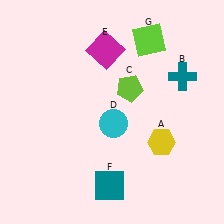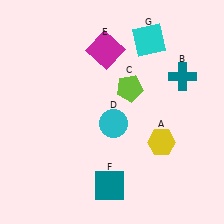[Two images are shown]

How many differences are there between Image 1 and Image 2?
There is 1 difference between the two images.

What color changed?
The square (G) changed from lime in Image 1 to cyan in Image 2.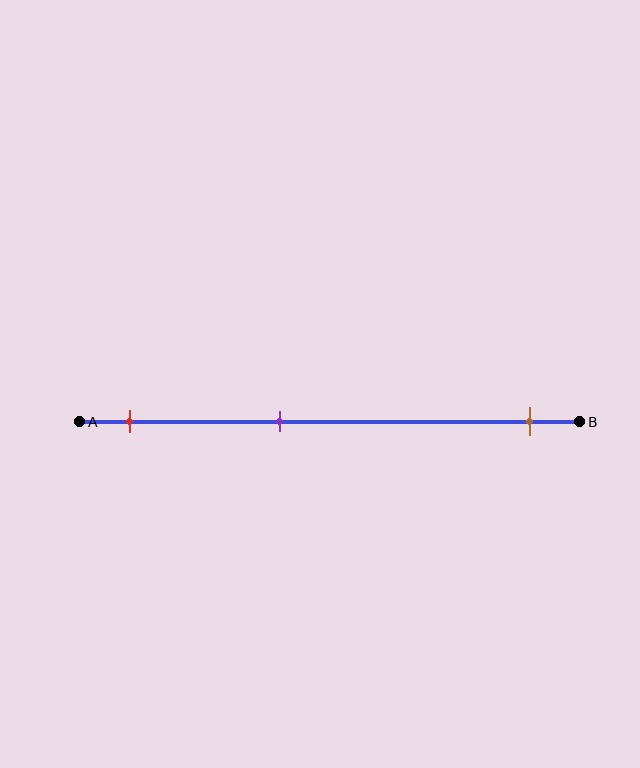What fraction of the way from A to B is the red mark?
The red mark is approximately 10% (0.1) of the way from A to B.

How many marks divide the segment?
There are 3 marks dividing the segment.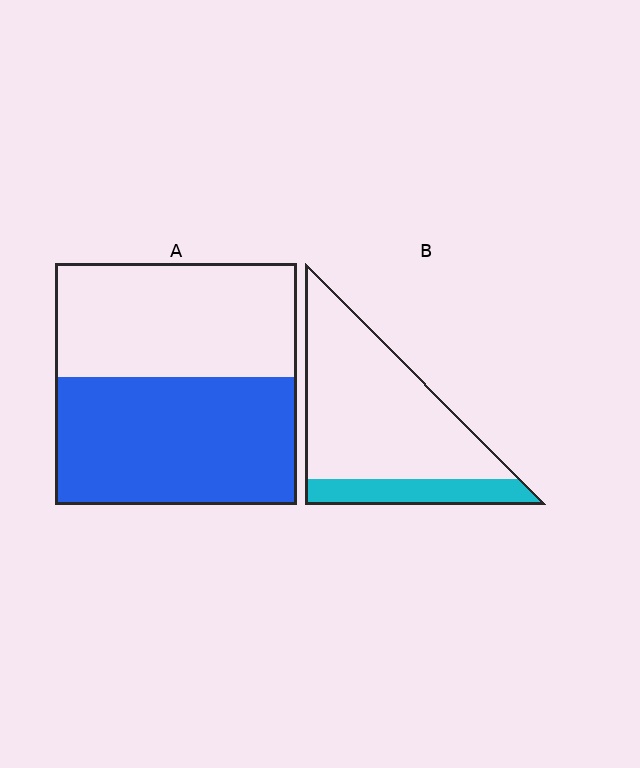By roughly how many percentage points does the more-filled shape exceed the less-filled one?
By roughly 35 percentage points (A over B).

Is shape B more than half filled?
No.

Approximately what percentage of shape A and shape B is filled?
A is approximately 55% and B is approximately 20%.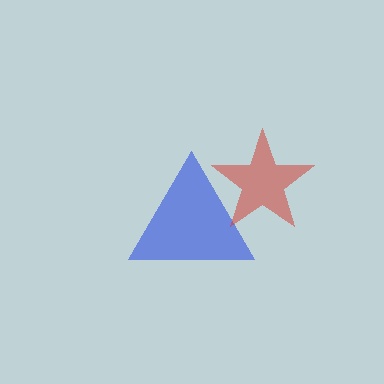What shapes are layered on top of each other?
The layered shapes are: a blue triangle, a red star.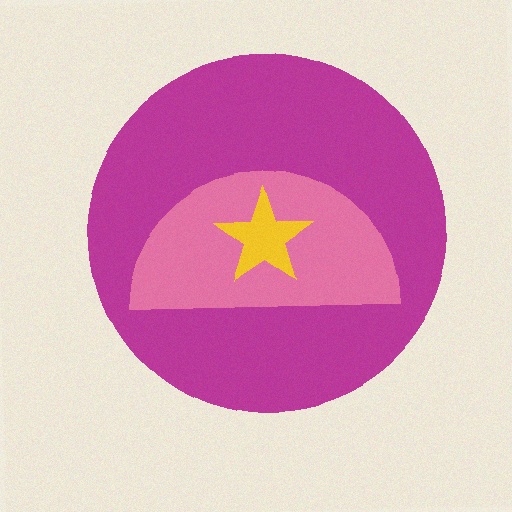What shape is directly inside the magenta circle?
The pink semicircle.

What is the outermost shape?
The magenta circle.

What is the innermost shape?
The yellow star.